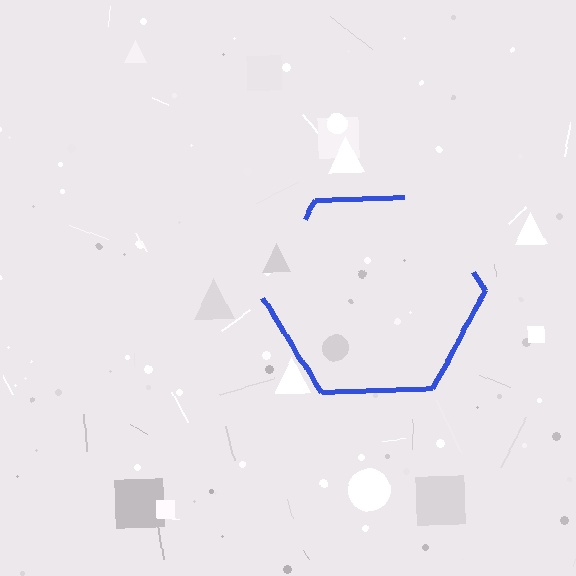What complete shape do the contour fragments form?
The contour fragments form a hexagon.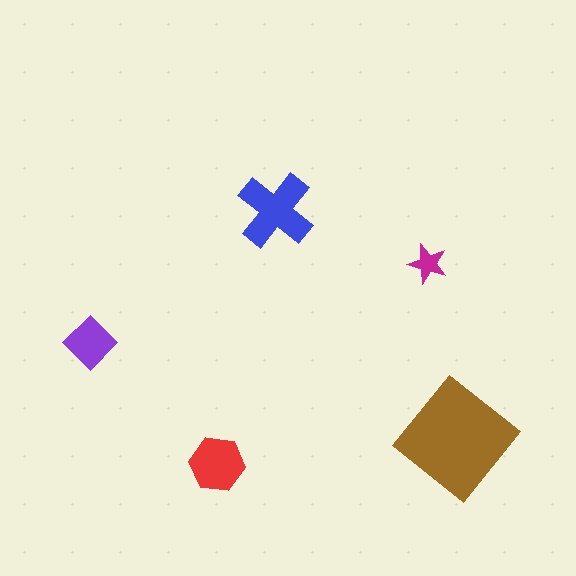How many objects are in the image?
There are 5 objects in the image.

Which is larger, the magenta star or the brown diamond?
The brown diamond.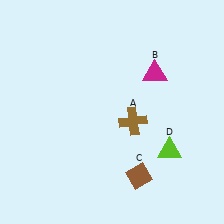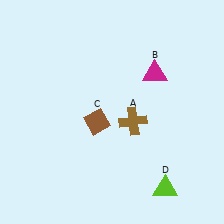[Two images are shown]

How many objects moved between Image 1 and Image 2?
2 objects moved between the two images.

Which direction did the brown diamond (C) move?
The brown diamond (C) moved up.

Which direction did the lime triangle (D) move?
The lime triangle (D) moved down.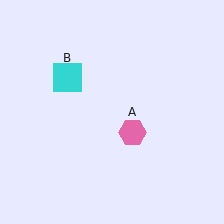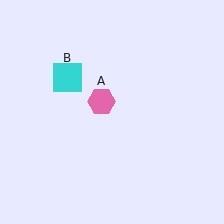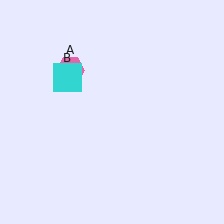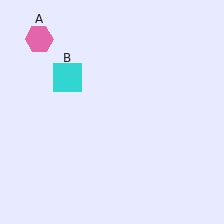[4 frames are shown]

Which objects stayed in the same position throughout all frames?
Cyan square (object B) remained stationary.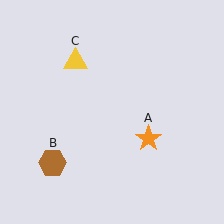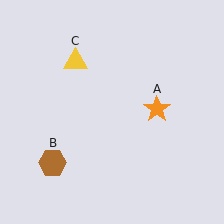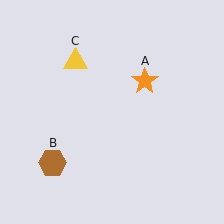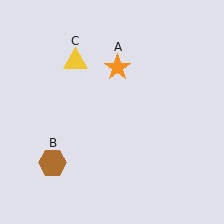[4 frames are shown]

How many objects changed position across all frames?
1 object changed position: orange star (object A).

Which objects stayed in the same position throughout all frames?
Brown hexagon (object B) and yellow triangle (object C) remained stationary.